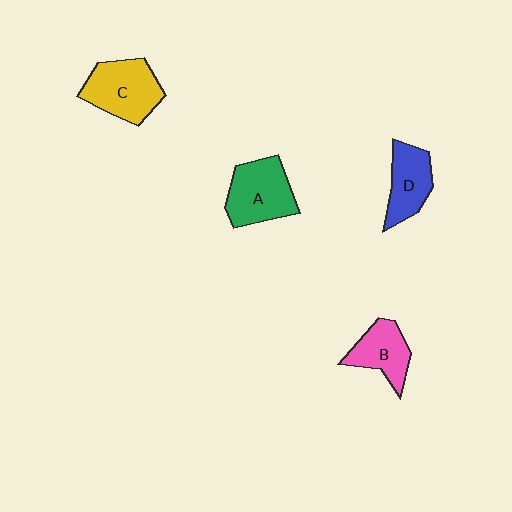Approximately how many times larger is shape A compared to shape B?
Approximately 1.3 times.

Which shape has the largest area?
Shape C (yellow).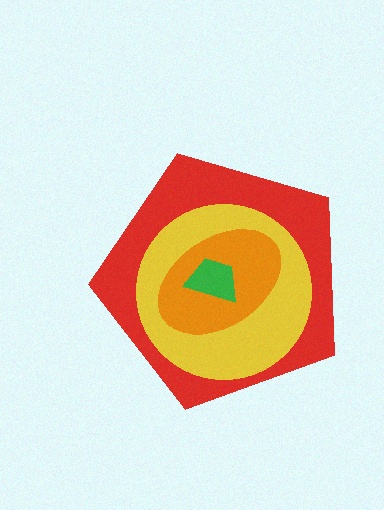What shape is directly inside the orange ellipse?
The green trapezoid.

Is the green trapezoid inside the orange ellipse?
Yes.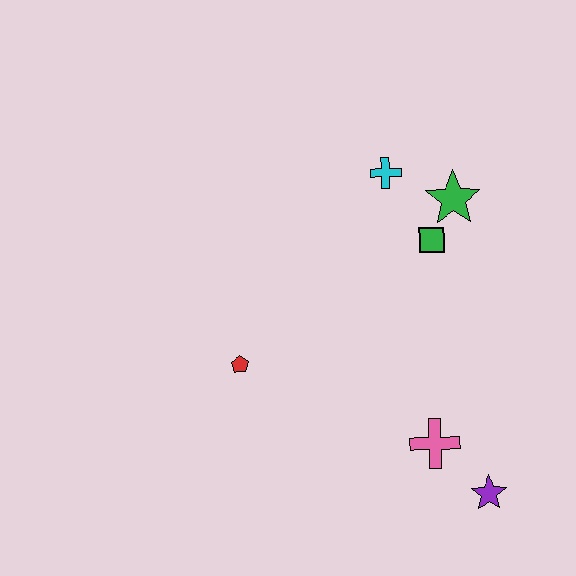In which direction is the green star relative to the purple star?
The green star is above the purple star.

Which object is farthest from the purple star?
The cyan cross is farthest from the purple star.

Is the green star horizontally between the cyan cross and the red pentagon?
No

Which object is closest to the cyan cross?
The green star is closest to the cyan cross.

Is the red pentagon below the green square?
Yes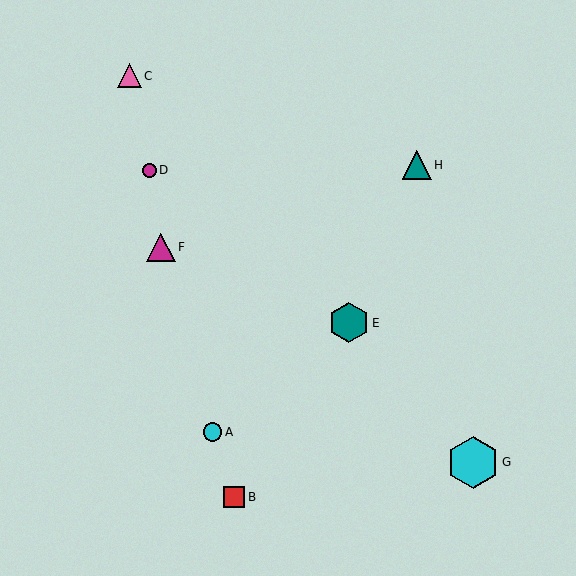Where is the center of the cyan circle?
The center of the cyan circle is at (213, 432).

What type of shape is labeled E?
Shape E is a teal hexagon.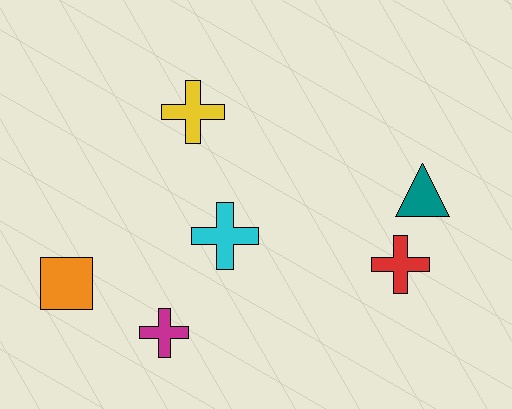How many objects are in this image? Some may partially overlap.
There are 6 objects.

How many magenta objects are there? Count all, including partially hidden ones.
There is 1 magenta object.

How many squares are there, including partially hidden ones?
There is 1 square.